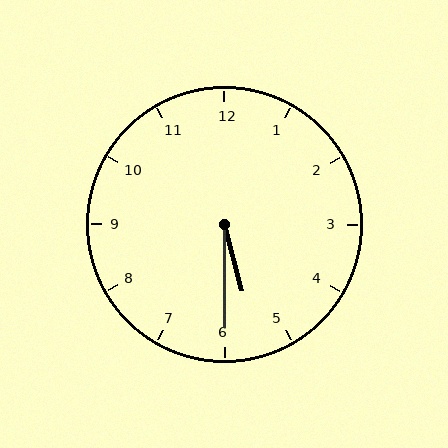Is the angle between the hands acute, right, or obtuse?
It is acute.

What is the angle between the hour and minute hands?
Approximately 15 degrees.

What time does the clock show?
5:30.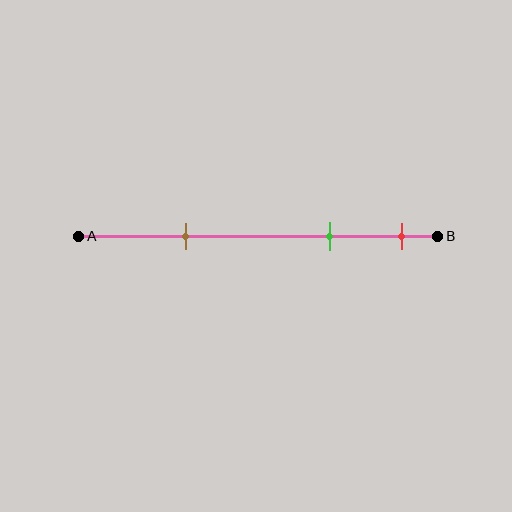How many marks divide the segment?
There are 3 marks dividing the segment.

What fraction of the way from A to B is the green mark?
The green mark is approximately 70% (0.7) of the way from A to B.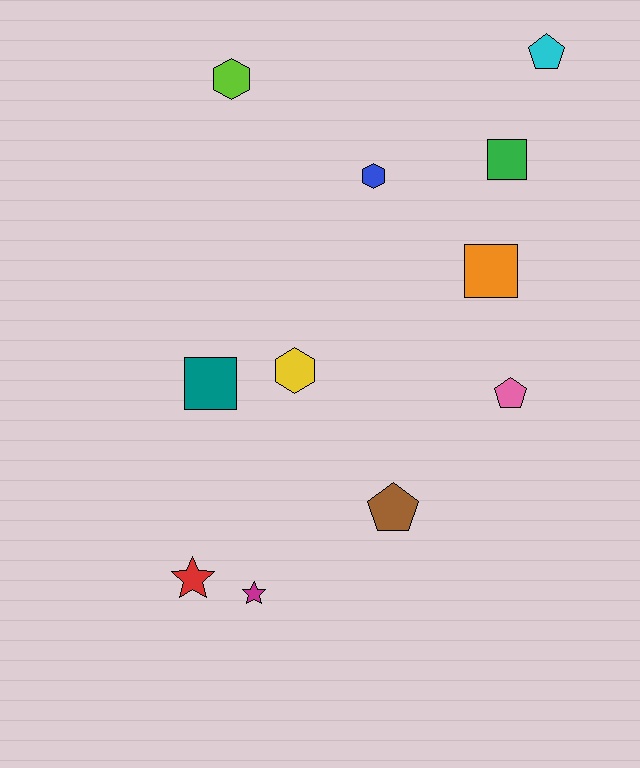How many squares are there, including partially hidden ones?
There are 3 squares.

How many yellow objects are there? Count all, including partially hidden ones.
There is 1 yellow object.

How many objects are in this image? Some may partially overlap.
There are 11 objects.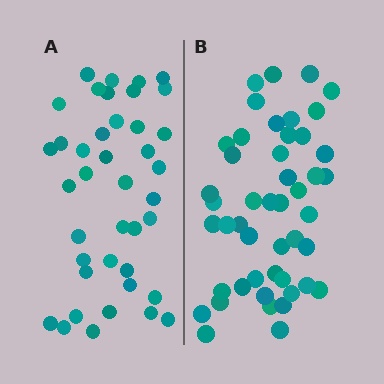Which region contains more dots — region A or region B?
Region B (the right region) has more dots.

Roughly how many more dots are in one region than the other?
Region B has roughly 8 or so more dots than region A.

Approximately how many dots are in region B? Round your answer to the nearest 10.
About 50 dots. (The exact count is 47, which rounds to 50.)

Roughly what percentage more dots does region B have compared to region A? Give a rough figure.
About 20% more.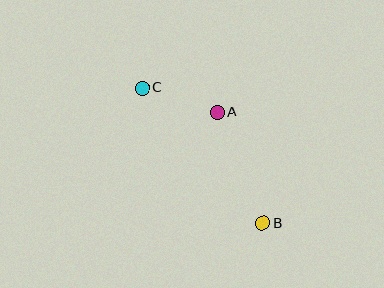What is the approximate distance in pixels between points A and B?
The distance between A and B is approximately 120 pixels.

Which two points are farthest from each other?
Points B and C are farthest from each other.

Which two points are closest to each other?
Points A and C are closest to each other.